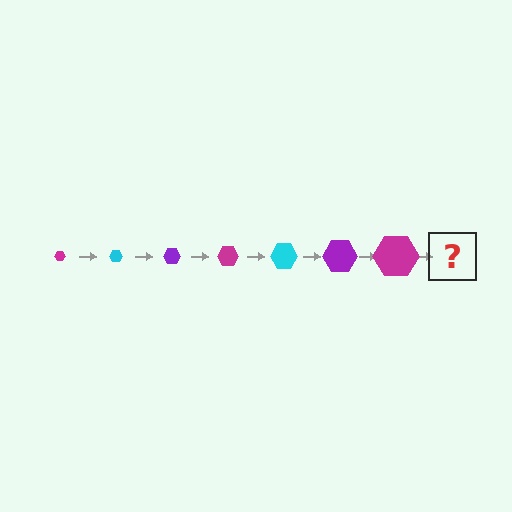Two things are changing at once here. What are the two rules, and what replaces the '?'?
The two rules are that the hexagon grows larger each step and the color cycles through magenta, cyan, and purple. The '?' should be a cyan hexagon, larger than the previous one.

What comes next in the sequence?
The next element should be a cyan hexagon, larger than the previous one.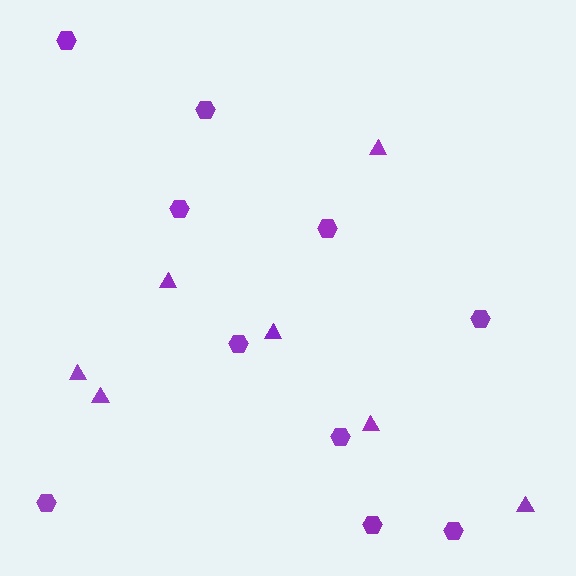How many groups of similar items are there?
There are 2 groups: one group of hexagons (10) and one group of triangles (7).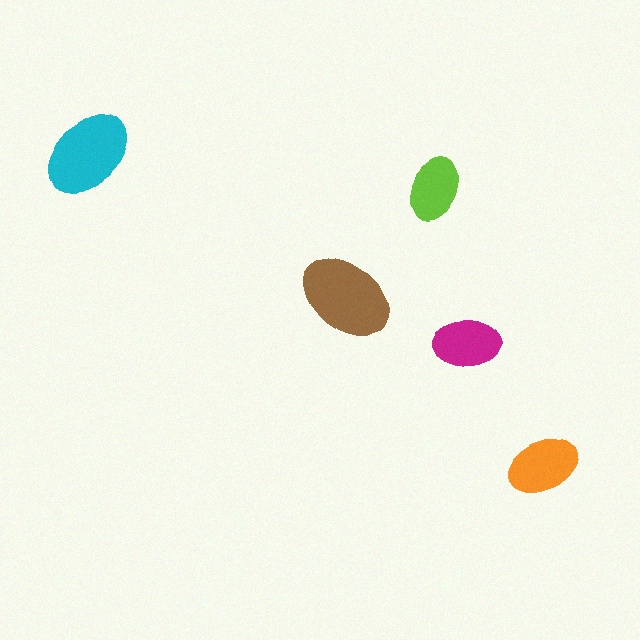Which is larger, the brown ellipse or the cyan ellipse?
The brown one.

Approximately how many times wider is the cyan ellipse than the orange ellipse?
About 1.5 times wider.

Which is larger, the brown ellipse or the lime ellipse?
The brown one.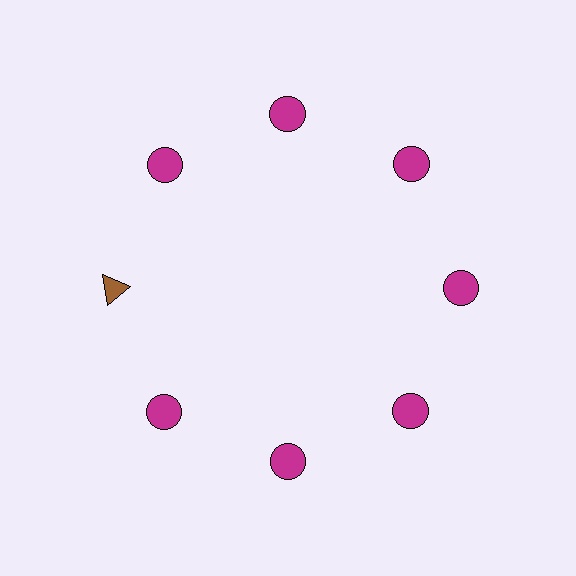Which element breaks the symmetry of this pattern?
The brown triangle at roughly the 9 o'clock position breaks the symmetry. All other shapes are magenta circles.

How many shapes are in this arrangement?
There are 8 shapes arranged in a ring pattern.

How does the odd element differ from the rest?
It differs in both color (brown instead of magenta) and shape (triangle instead of circle).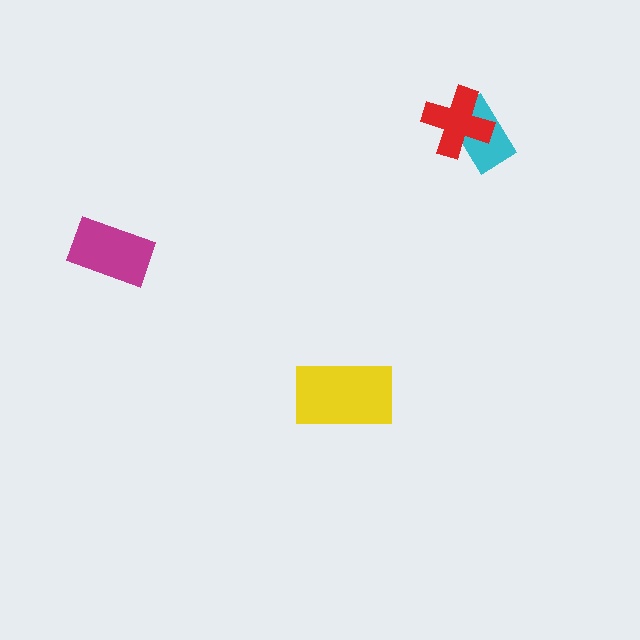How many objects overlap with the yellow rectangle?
0 objects overlap with the yellow rectangle.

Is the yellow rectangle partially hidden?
No, no other shape covers it.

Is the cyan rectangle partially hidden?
Yes, it is partially covered by another shape.